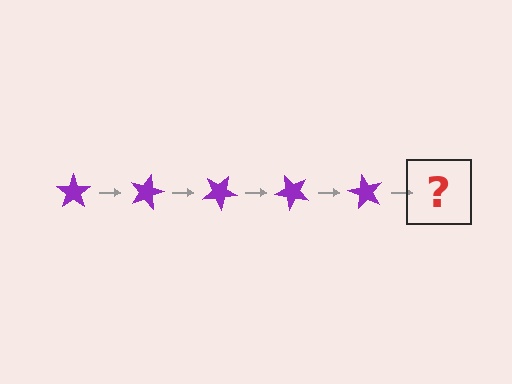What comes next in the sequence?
The next element should be a purple star rotated 75 degrees.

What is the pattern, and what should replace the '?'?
The pattern is that the star rotates 15 degrees each step. The '?' should be a purple star rotated 75 degrees.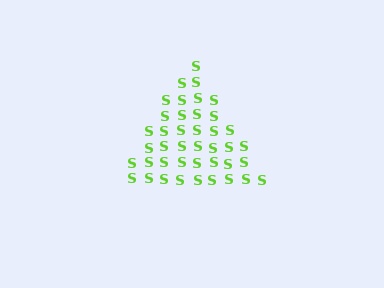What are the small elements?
The small elements are letter S's.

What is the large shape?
The large shape is a triangle.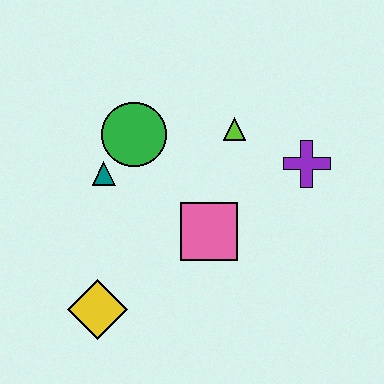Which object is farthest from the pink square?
The yellow diamond is farthest from the pink square.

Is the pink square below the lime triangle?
Yes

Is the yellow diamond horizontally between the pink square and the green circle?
No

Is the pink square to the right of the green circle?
Yes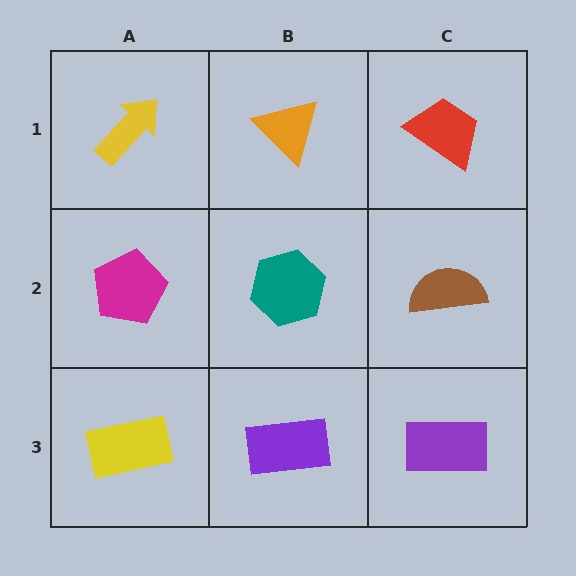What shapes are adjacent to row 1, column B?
A teal hexagon (row 2, column B), a yellow arrow (row 1, column A), a red trapezoid (row 1, column C).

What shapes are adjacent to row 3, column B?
A teal hexagon (row 2, column B), a yellow rectangle (row 3, column A), a purple rectangle (row 3, column C).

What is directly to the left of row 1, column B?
A yellow arrow.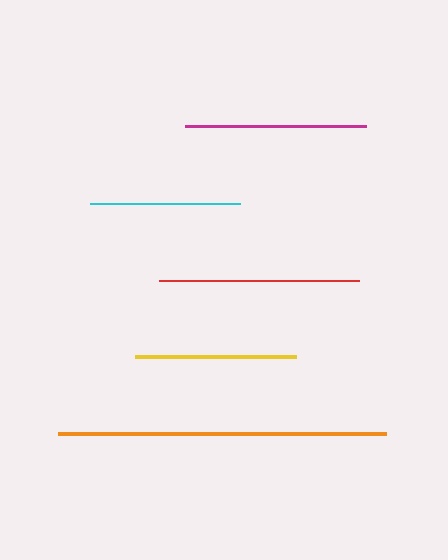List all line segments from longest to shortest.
From longest to shortest: orange, red, magenta, yellow, cyan.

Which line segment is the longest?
The orange line is the longest at approximately 328 pixels.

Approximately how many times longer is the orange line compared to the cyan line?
The orange line is approximately 2.2 times the length of the cyan line.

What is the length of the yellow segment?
The yellow segment is approximately 162 pixels long.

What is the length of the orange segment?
The orange segment is approximately 328 pixels long.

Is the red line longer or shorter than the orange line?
The orange line is longer than the red line.